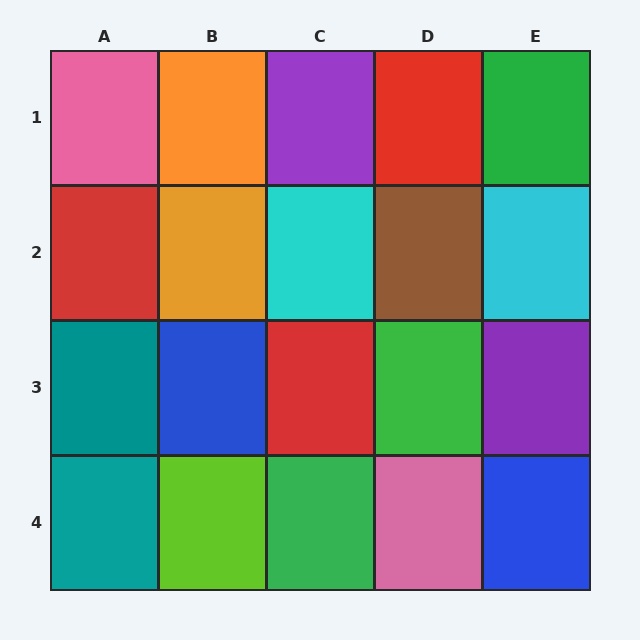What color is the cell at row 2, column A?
Red.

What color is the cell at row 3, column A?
Teal.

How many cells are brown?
1 cell is brown.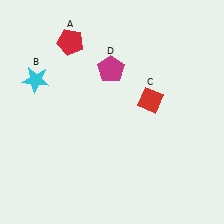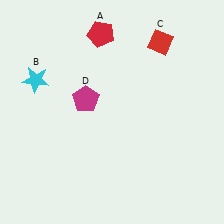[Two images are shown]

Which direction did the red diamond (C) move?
The red diamond (C) moved up.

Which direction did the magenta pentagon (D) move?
The magenta pentagon (D) moved down.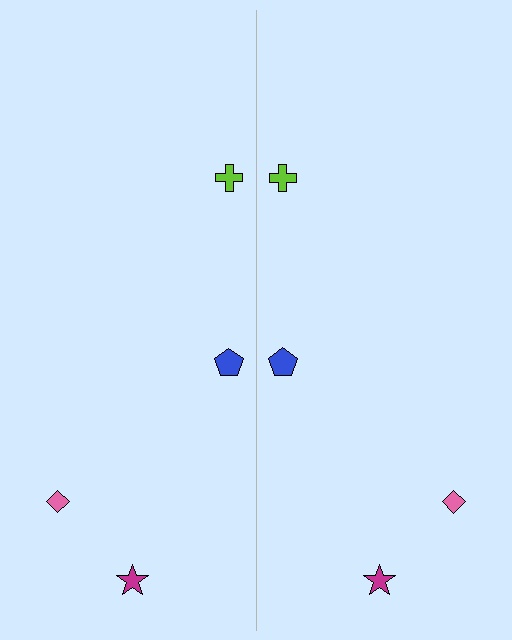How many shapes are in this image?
There are 8 shapes in this image.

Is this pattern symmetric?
Yes, this pattern has bilateral (reflection) symmetry.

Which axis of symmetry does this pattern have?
The pattern has a vertical axis of symmetry running through the center of the image.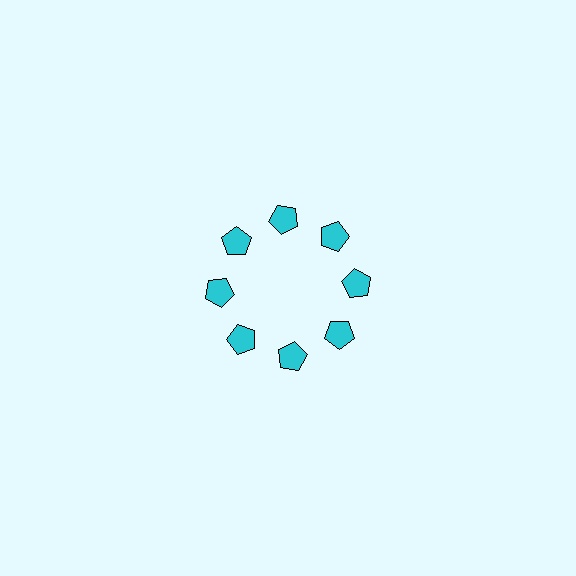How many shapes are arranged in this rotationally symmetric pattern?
There are 8 shapes, arranged in 8 groups of 1.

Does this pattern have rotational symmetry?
Yes, this pattern has 8-fold rotational symmetry. It looks the same after rotating 45 degrees around the center.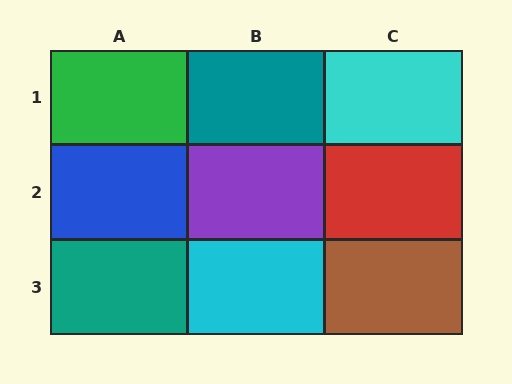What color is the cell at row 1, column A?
Green.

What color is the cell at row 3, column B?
Cyan.